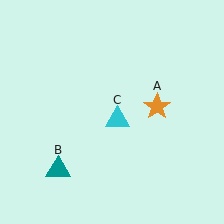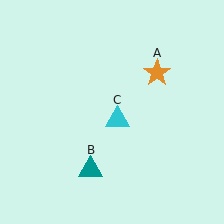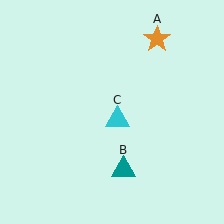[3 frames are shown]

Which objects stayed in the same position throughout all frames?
Cyan triangle (object C) remained stationary.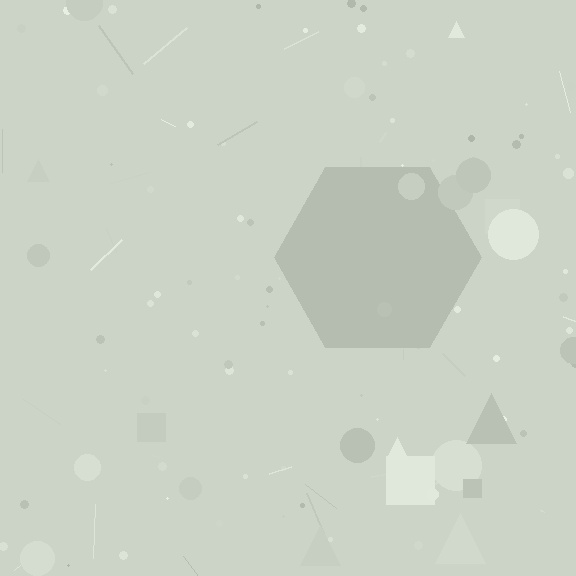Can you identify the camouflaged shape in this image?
The camouflaged shape is a hexagon.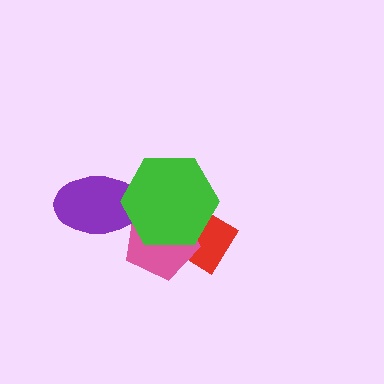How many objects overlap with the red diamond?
2 objects overlap with the red diamond.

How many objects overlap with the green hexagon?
3 objects overlap with the green hexagon.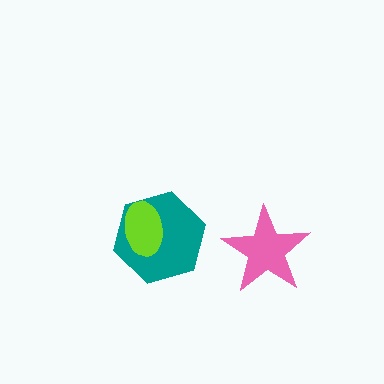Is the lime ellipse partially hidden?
No, no other shape covers it.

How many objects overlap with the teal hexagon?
1 object overlaps with the teal hexagon.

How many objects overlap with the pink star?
0 objects overlap with the pink star.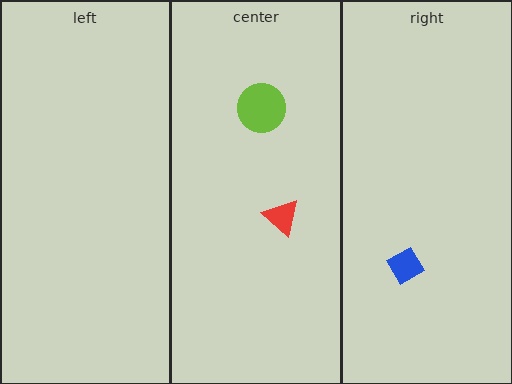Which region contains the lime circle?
The center region.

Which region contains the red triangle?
The center region.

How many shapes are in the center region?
2.